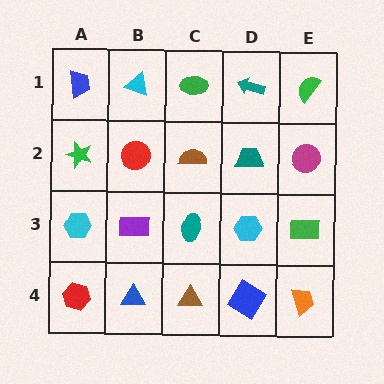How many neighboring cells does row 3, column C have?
4.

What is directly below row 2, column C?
A teal ellipse.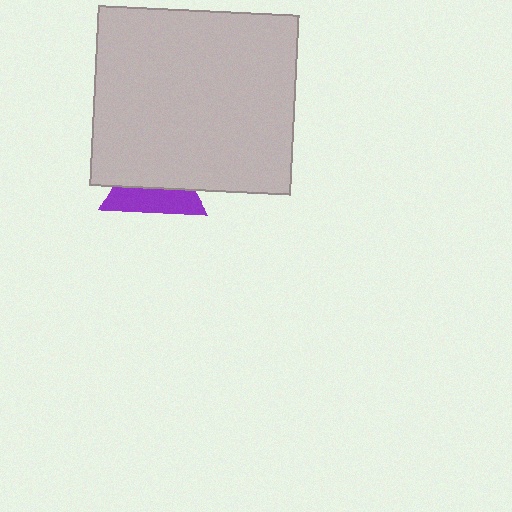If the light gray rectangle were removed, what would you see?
You would see the complete purple triangle.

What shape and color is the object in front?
The object in front is a light gray rectangle.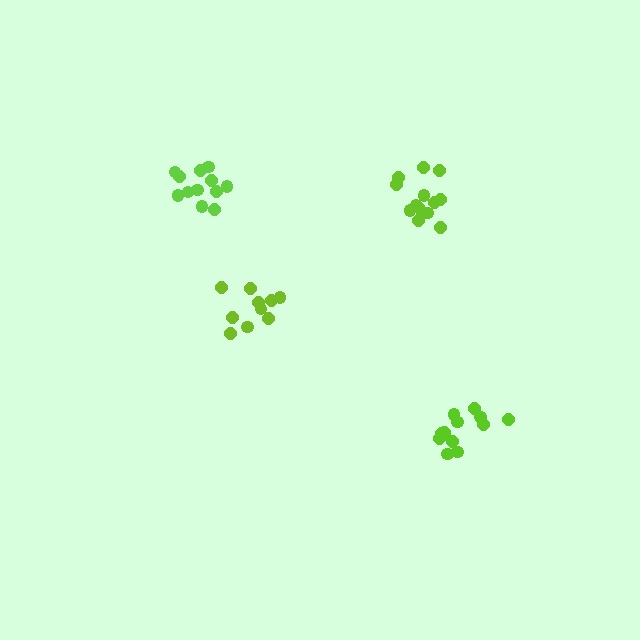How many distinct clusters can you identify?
There are 4 distinct clusters.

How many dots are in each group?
Group 1: 13 dots, Group 2: 12 dots, Group 3: 12 dots, Group 4: 10 dots (47 total).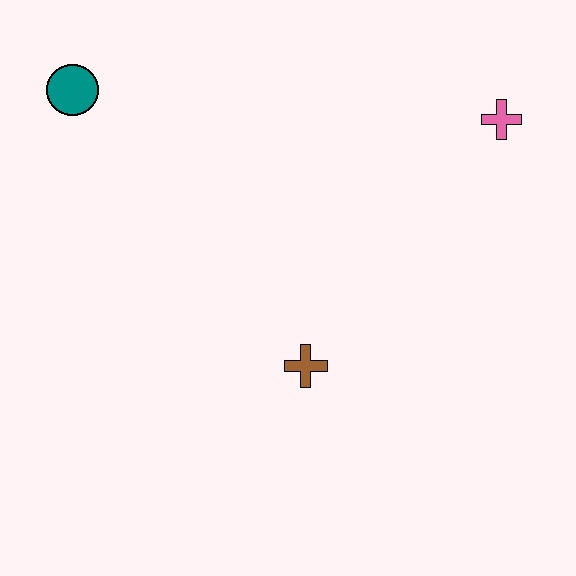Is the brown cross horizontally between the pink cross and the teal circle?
Yes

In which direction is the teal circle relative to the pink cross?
The teal circle is to the left of the pink cross.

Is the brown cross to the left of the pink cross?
Yes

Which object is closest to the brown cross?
The pink cross is closest to the brown cross.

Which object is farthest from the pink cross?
The teal circle is farthest from the pink cross.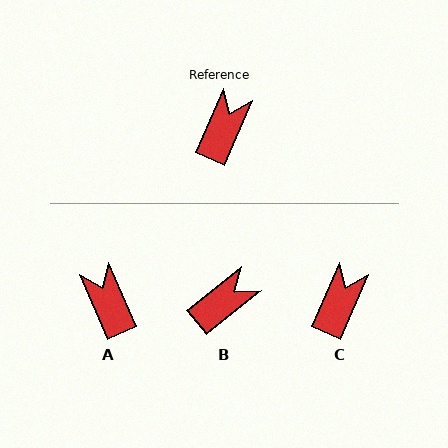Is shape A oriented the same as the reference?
No, it is off by about 47 degrees.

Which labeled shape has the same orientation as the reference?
C.